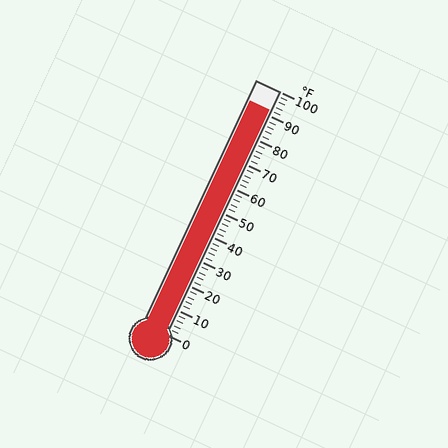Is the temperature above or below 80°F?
The temperature is above 80°F.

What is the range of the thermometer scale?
The thermometer scale ranges from 0°F to 100°F.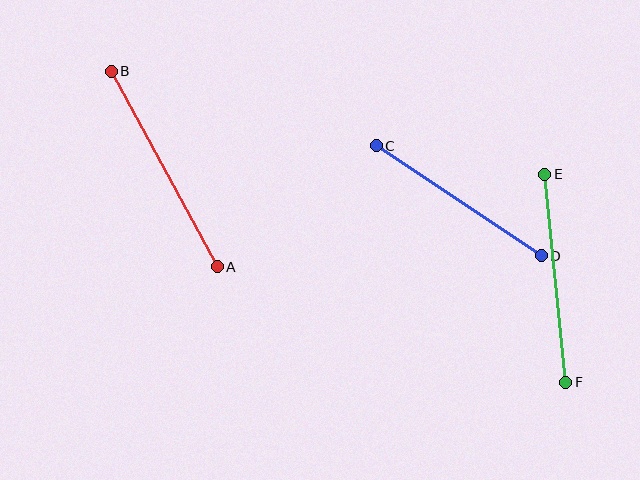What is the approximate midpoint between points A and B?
The midpoint is at approximately (164, 169) pixels.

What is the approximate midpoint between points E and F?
The midpoint is at approximately (555, 278) pixels.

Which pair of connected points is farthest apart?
Points A and B are farthest apart.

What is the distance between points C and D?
The distance is approximately 198 pixels.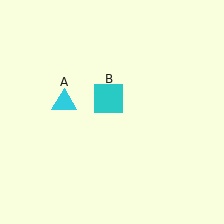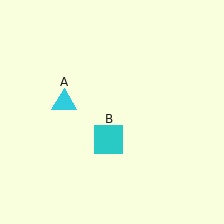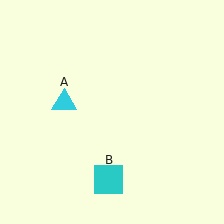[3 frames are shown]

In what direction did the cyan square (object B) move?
The cyan square (object B) moved down.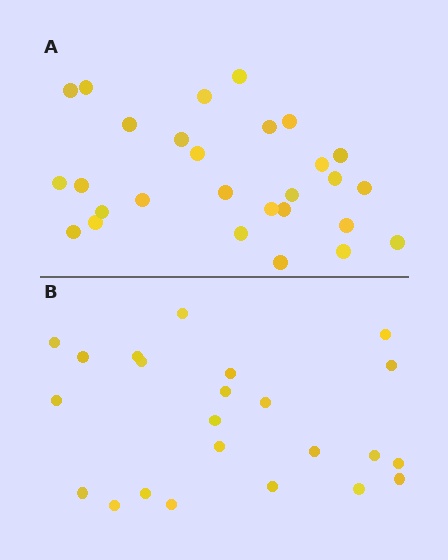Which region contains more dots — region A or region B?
Region A (the top region) has more dots.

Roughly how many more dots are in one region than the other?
Region A has about 5 more dots than region B.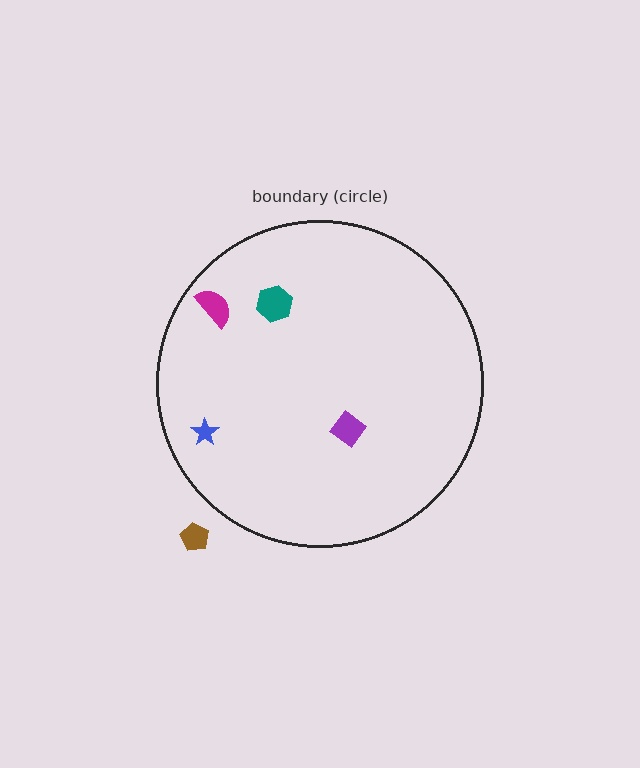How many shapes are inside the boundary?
4 inside, 1 outside.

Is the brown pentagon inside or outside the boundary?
Outside.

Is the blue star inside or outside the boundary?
Inside.